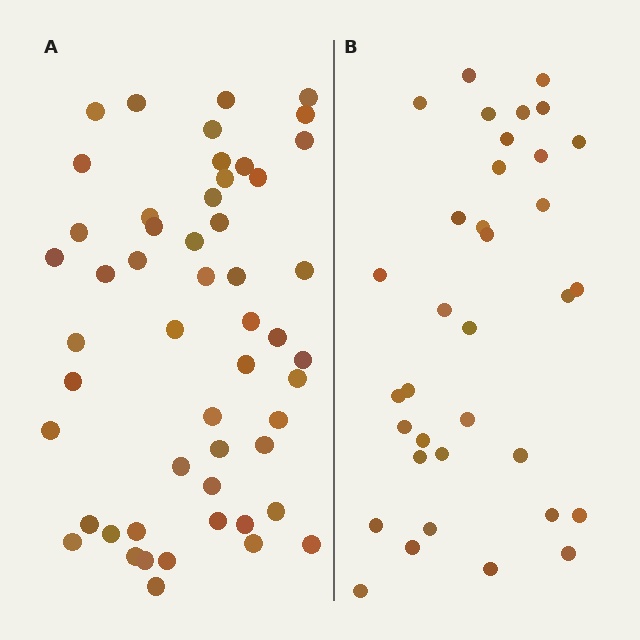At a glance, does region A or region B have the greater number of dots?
Region A (the left region) has more dots.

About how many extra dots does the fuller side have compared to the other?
Region A has approximately 15 more dots than region B.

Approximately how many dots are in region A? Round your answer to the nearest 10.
About 50 dots. (The exact count is 52, which rounds to 50.)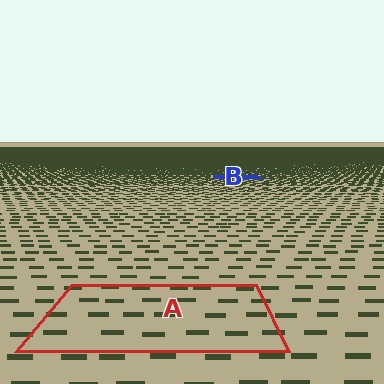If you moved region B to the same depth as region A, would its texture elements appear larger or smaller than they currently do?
They would appear larger. At a closer depth, the same texture elements are projected at a bigger on-screen size.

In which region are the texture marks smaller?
The texture marks are smaller in region B, because it is farther away.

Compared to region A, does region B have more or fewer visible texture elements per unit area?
Region B has more texture elements per unit area — they are packed more densely because it is farther away.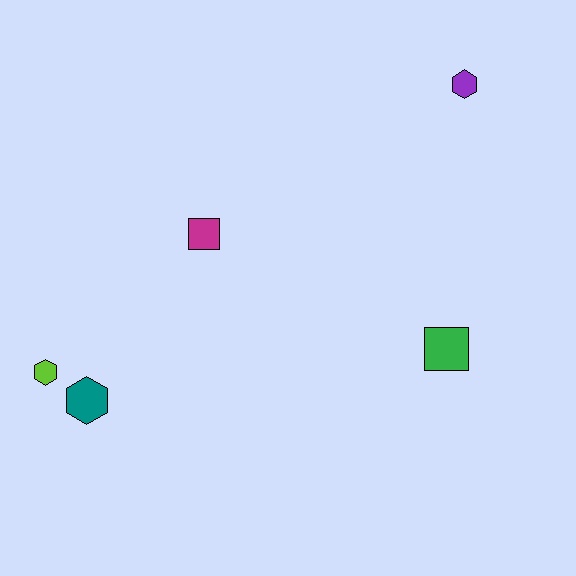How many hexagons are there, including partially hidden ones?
There are 3 hexagons.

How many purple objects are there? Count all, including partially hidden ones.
There is 1 purple object.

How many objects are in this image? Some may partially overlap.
There are 5 objects.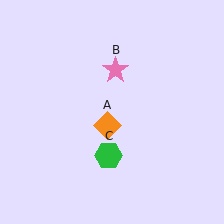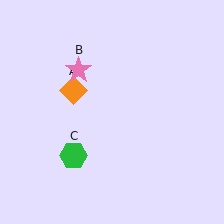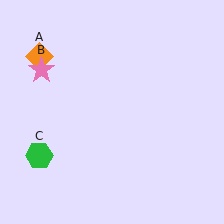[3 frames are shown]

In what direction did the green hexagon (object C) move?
The green hexagon (object C) moved left.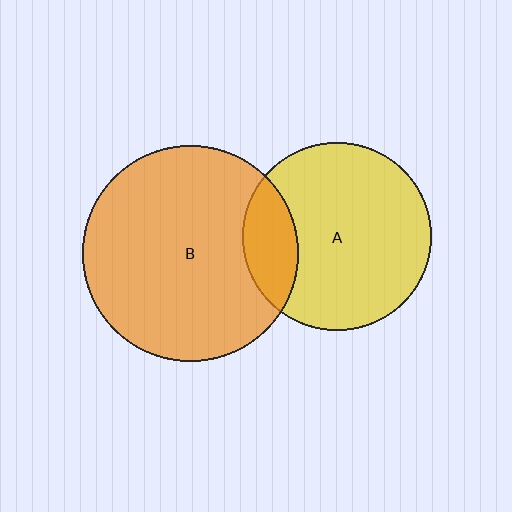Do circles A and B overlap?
Yes.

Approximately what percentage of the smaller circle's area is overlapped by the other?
Approximately 20%.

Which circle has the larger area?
Circle B (orange).